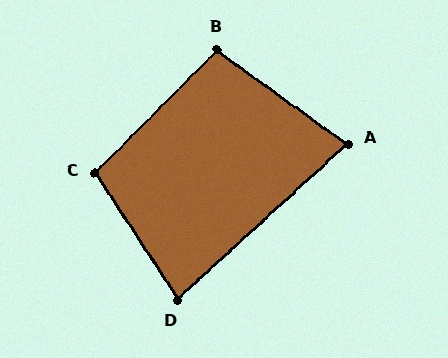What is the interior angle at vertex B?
Approximately 99 degrees (obtuse).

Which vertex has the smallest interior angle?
A, at approximately 78 degrees.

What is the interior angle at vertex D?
Approximately 81 degrees (acute).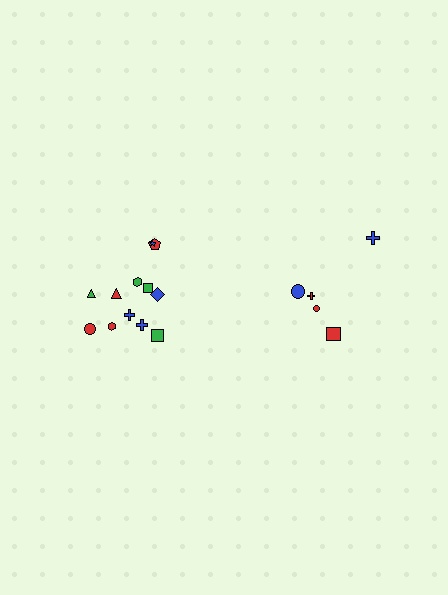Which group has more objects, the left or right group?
The left group.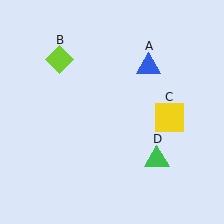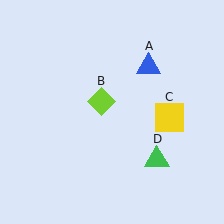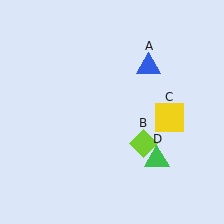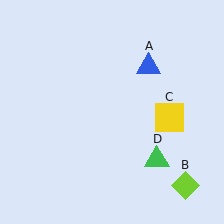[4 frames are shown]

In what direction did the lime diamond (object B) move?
The lime diamond (object B) moved down and to the right.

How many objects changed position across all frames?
1 object changed position: lime diamond (object B).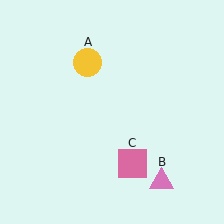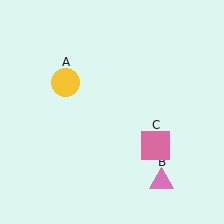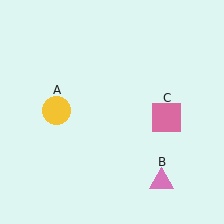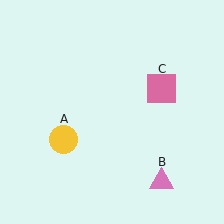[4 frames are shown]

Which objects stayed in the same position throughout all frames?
Pink triangle (object B) remained stationary.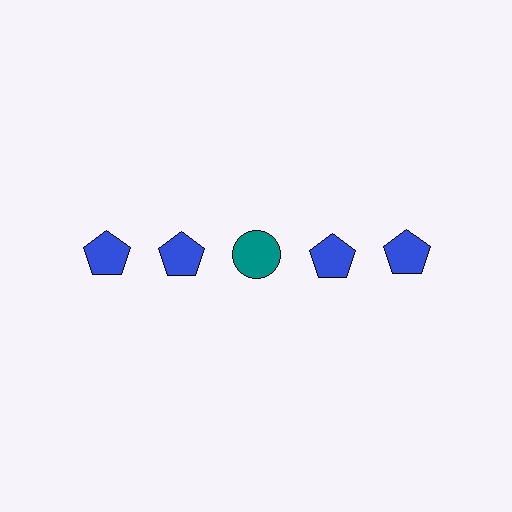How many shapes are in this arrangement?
There are 5 shapes arranged in a grid pattern.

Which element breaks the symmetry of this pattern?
The teal circle in the top row, center column breaks the symmetry. All other shapes are blue pentagons.